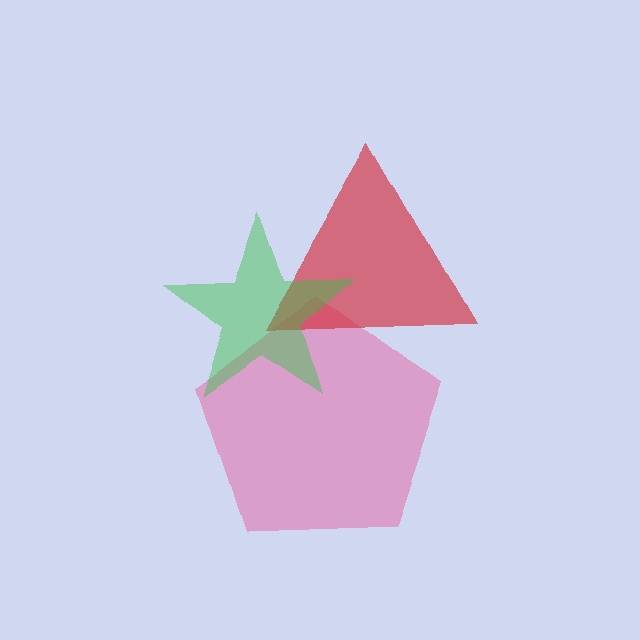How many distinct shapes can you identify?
There are 3 distinct shapes: a pink pentagon, a red triangle, a green star.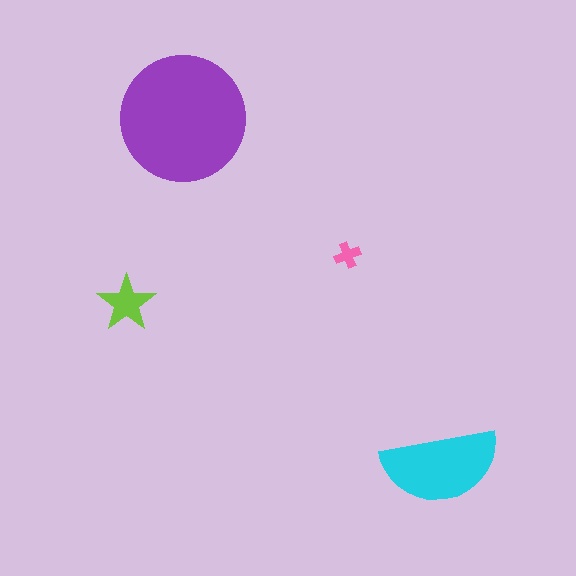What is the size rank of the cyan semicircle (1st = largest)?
2nd.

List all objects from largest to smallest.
The purple circle, the cyan semicircle, the lime star, the pink cross.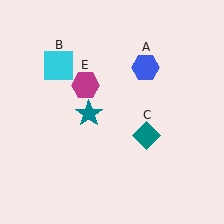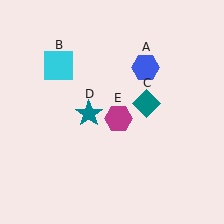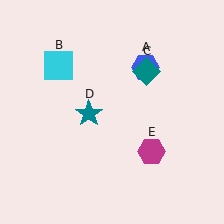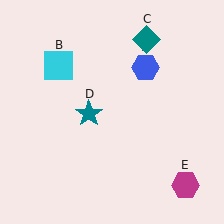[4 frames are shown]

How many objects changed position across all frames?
2 objects changed position: teal diamond (object C), magenta hexagon (object E).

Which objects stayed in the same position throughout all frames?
Blue hexagon (object A) and cyan square (object B) and teal star (object D) remained stationary.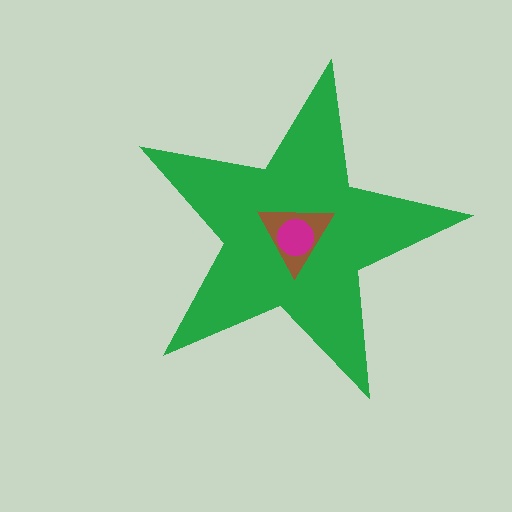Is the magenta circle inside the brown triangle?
Yes.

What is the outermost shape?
The green star.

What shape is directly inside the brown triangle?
The magenta circle.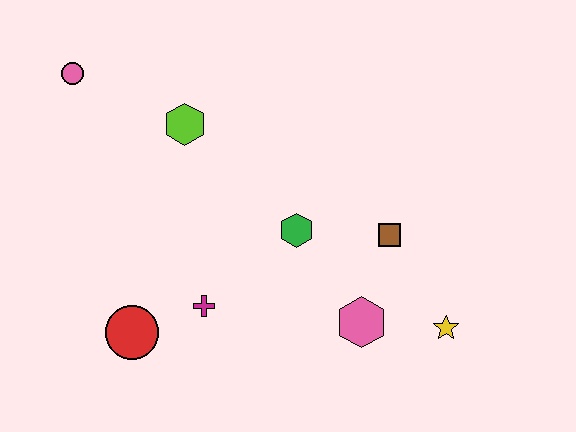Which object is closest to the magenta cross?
The red circle is closest to the magenta cross.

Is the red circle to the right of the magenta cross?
No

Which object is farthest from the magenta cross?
The pink circle is farthest from the magenta cross.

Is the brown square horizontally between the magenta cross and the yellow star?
Yes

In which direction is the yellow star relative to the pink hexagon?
The yellow star is to the right of the pink hexagon.